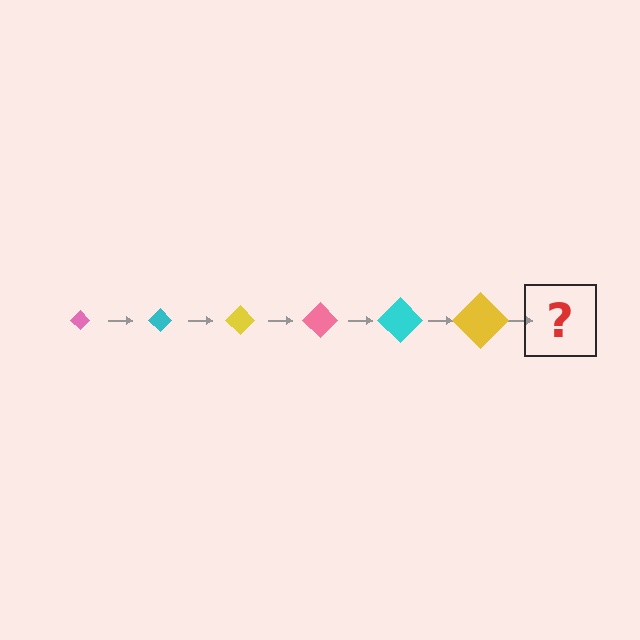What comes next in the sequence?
The next element should be a pink diamond, larger than the previous one.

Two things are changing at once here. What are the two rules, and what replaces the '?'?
The two rules are that the diamond grows larger each step and the color cycles through pink, cyan, and yellow. The '?' should be a pink diamond, larger than the previous one.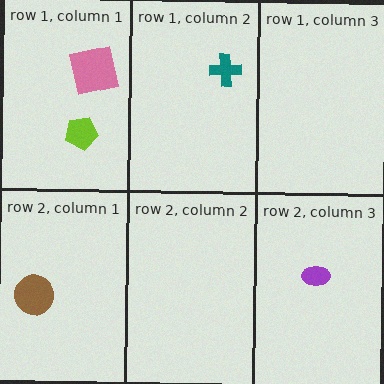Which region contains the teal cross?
The row 1, column 2 region.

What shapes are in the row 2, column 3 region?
The purple ellipse.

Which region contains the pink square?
The row 1, column 1 region.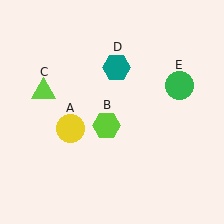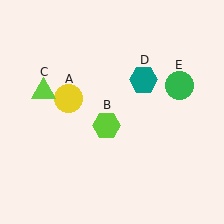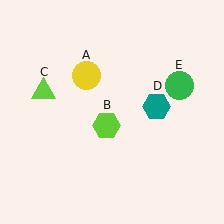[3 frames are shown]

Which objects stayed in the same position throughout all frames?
Lime hexagon (object B) and lime triangle (object C) and green circle (object E) remained stationary.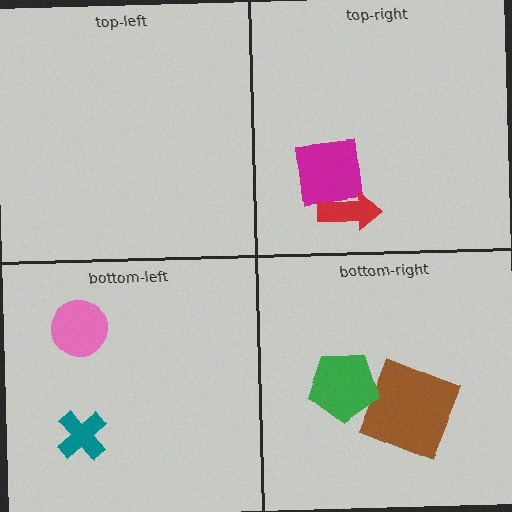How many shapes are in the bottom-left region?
2.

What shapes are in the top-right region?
The magenta square, the red arrow.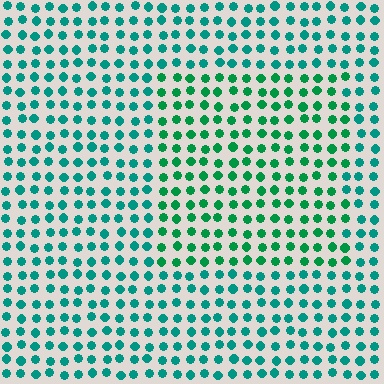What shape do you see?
I see a rectangle.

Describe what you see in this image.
The image is filled with small teal elements in a uniform arrangement. A rectangle-shaped region is visible where the elements are tinted to a slightly different hue, forming a subtle color boundary.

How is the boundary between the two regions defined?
The boundary is defined purely by a slight shift in hue (about 26 degrees). Spacing, size, and orientation are identical on both sides.